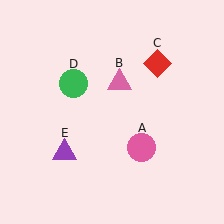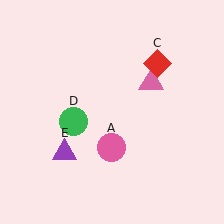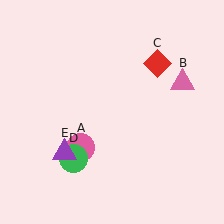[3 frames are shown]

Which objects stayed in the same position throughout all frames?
Red diamond (object C) and purple triangle (object E) remained stationary.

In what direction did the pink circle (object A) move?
The pink circle (object A) moved left.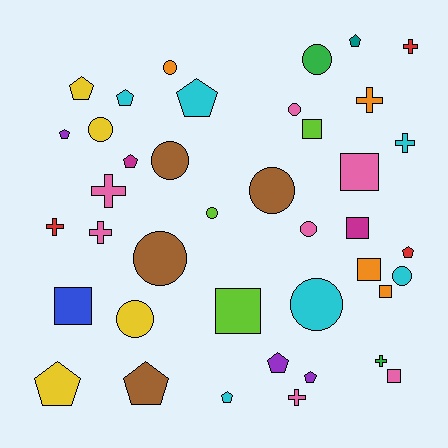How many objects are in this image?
There are 40 objects.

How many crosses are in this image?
There are 8 crosses.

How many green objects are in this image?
There are 2 green objects.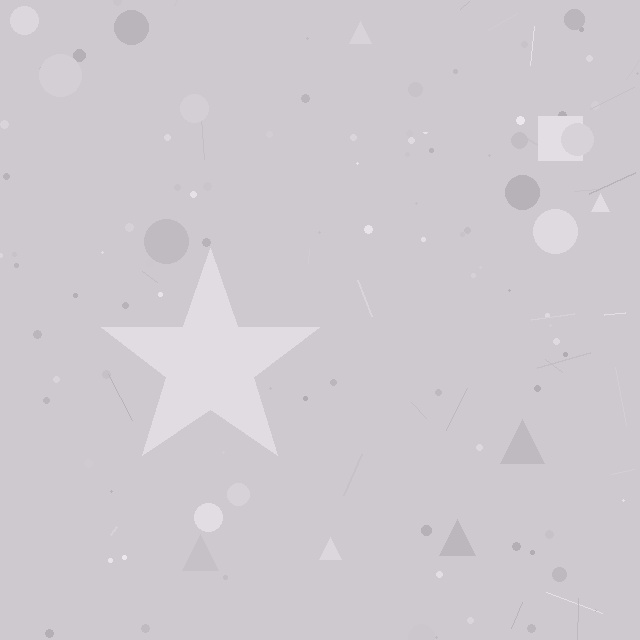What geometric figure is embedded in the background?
A star is embedded in the background.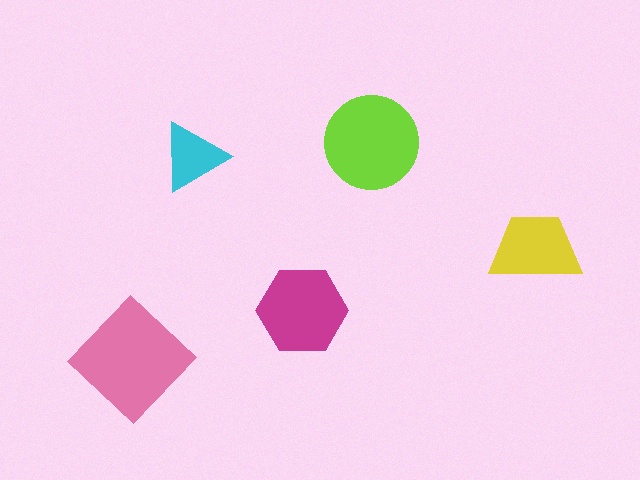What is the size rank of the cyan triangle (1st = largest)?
5th.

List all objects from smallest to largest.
The cyan triangle, the yellow trapezoid, the magenta hexagon, the lime circle, the pink diamond.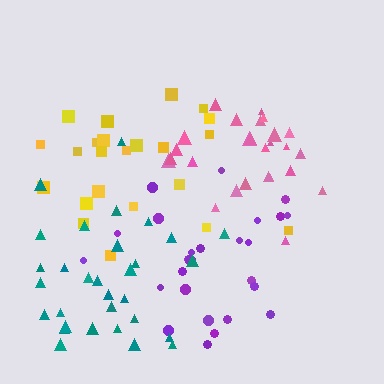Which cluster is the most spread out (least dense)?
Yellow.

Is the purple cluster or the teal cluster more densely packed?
Teal.